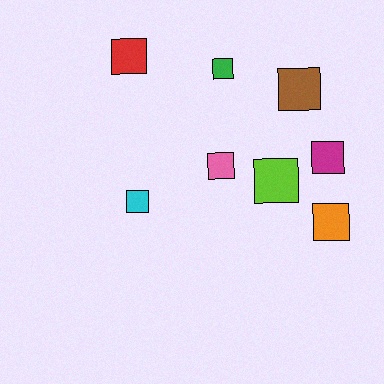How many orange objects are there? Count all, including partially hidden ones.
There is 1 orange object.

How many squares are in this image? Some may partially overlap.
There are 8 squares.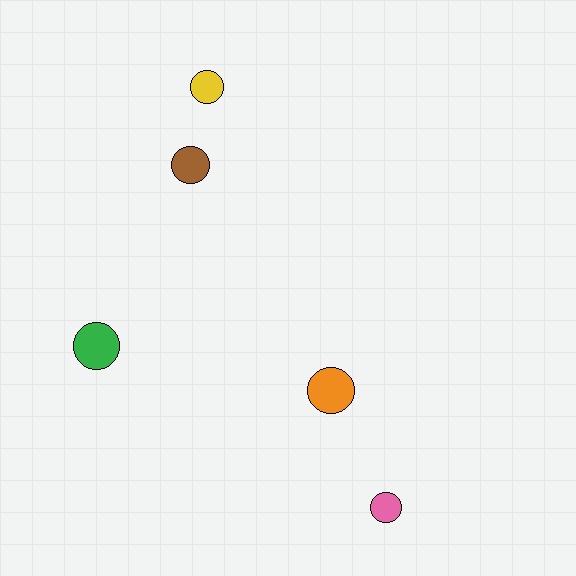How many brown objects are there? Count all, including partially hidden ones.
There is 1 brown object.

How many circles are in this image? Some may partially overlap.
There are 5 circles.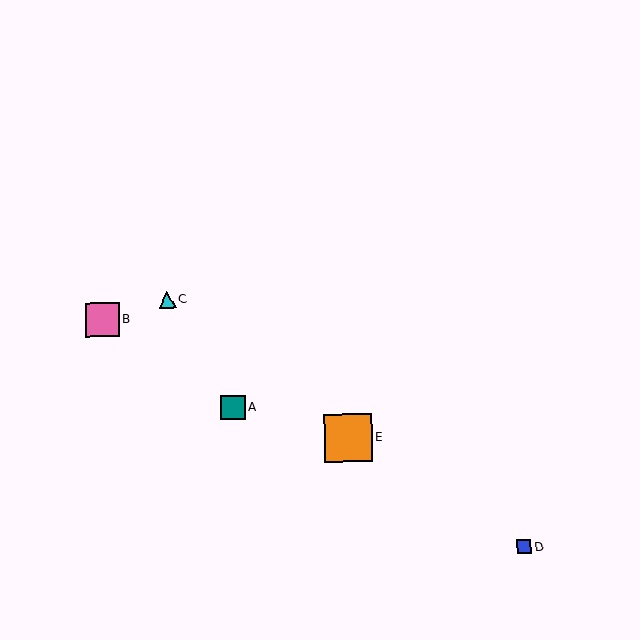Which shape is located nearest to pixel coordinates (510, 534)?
The blue square (labeled D) at (524, 547) is nearest to that location.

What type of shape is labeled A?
Shape A is a teal square.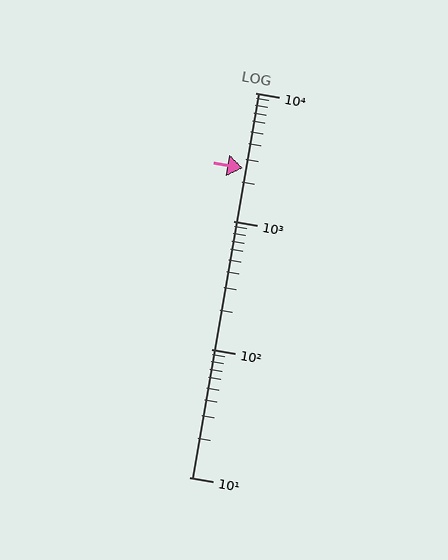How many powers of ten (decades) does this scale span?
The scale spans 3 decades, from 10 to 10000.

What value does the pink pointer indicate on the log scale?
The pointer indicates approximately 2600.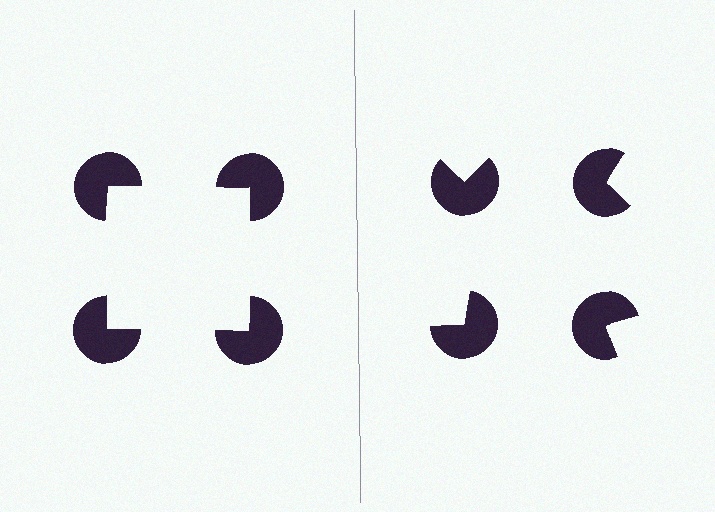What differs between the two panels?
The pac-man discs are positioned identically on both sides; only the wedge orientations differ. On the left they align to a square; on the right they are misaligned.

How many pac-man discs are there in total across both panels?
8 — 4 on each side.